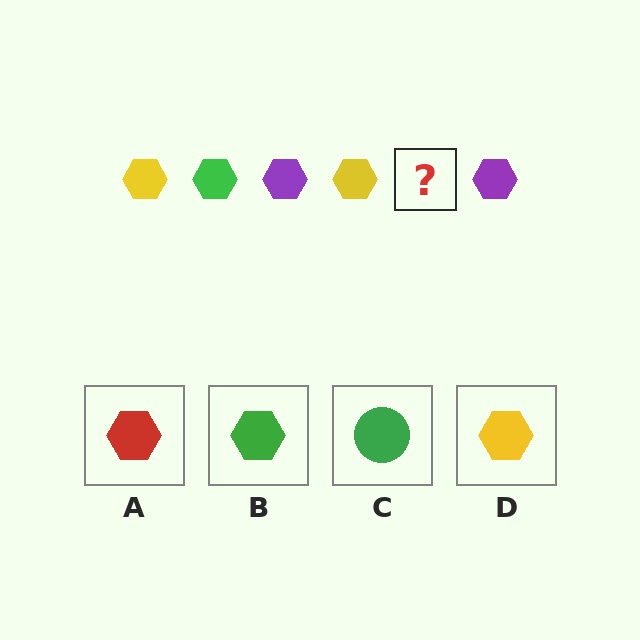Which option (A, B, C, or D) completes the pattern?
B.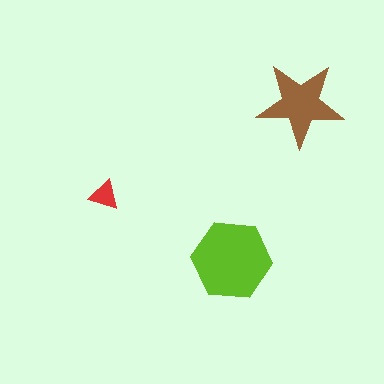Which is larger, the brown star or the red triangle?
The brown star.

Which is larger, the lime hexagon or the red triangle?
The lime hexagon.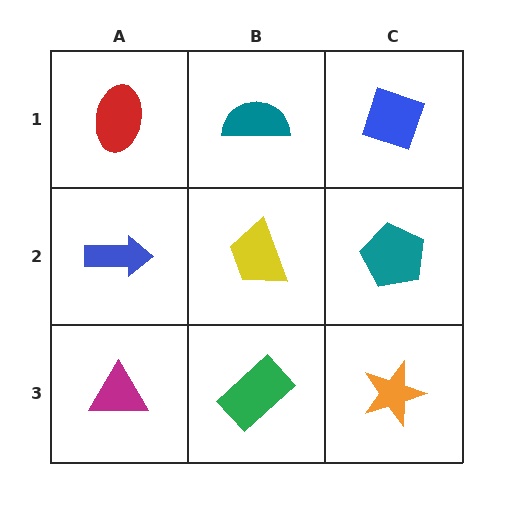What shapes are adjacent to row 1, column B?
A yellow trapezoid (row 2, column B), a red ellipse (row 1, column A), a blue diamond (row 1, column C).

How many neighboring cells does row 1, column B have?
3.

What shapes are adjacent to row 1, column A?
A blue arrow (row 2, column A), a teal semicircle (row 1, column B).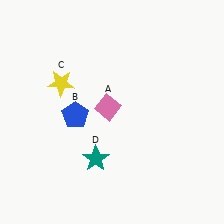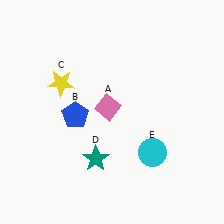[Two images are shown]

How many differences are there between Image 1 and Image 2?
There is 1 difference between the two images.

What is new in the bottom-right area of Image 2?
A cyan circle (E) was added in the bottom-right area of Image 2.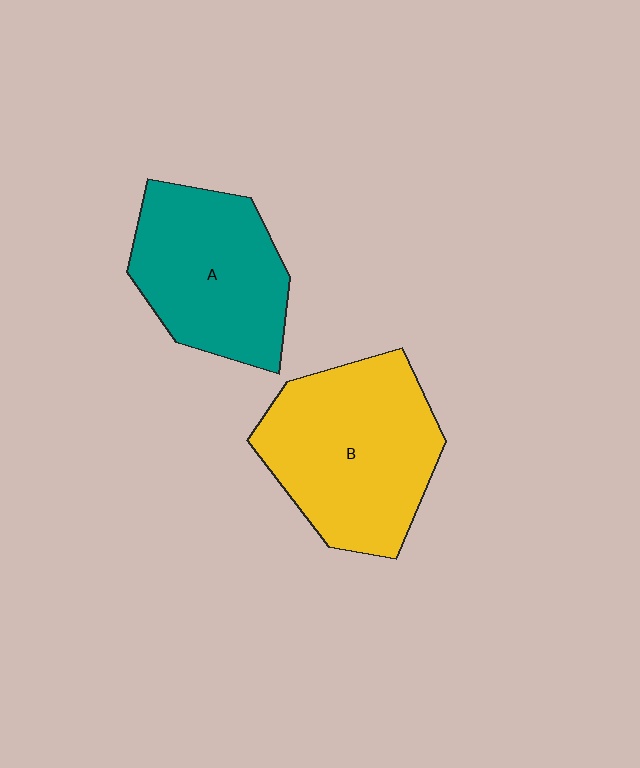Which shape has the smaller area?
Shape A (teal).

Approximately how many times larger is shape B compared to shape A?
Approximately 1.2 times.